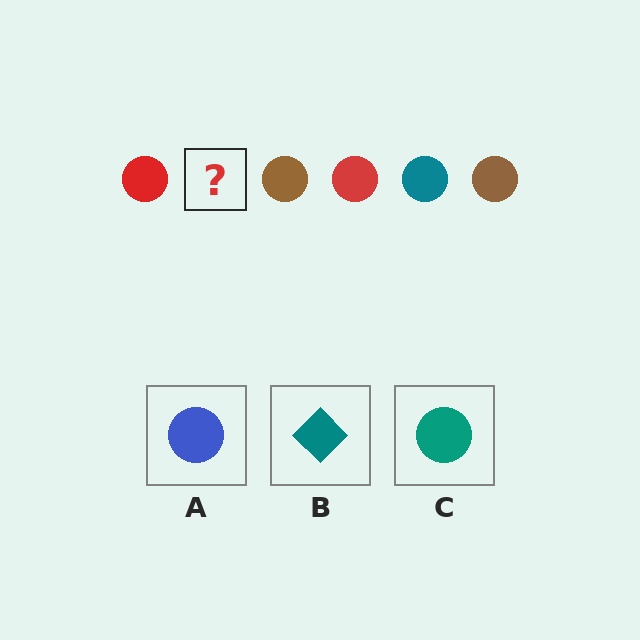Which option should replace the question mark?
Option C.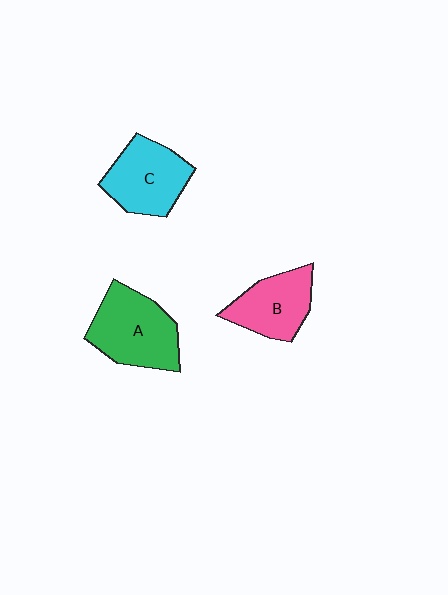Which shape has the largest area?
Shape A (green).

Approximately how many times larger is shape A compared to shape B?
Approximately 1.3 times.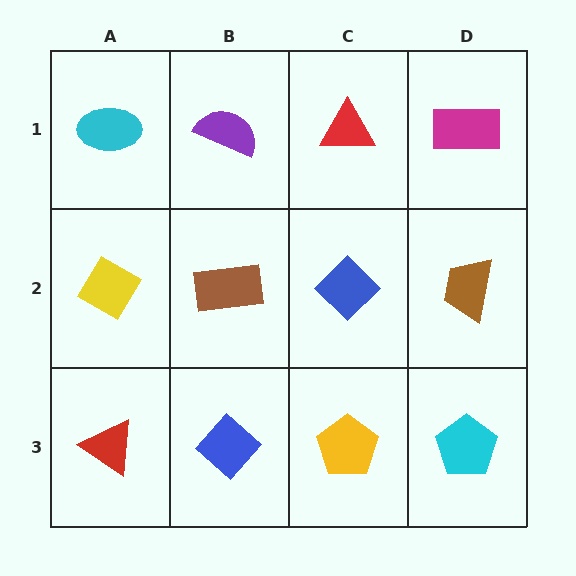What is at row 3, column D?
A cyan pentagon.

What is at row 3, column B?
A blue diamond.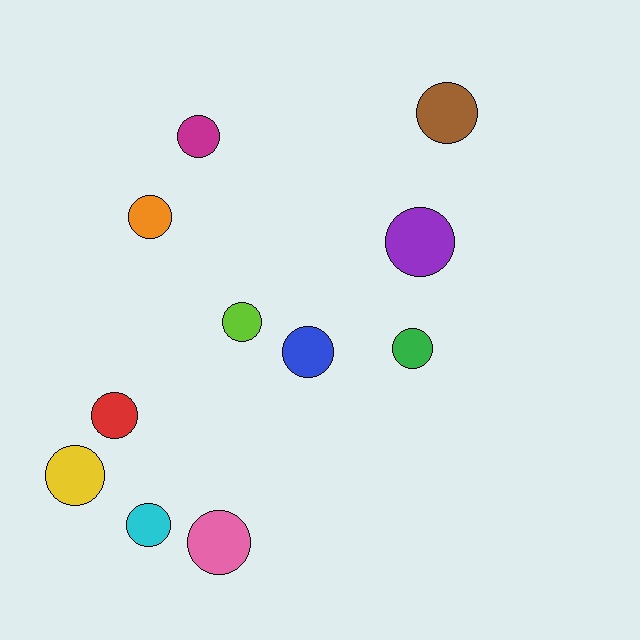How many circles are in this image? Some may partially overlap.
There are 11 circles.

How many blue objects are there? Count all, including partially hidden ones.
There is 1 blue object.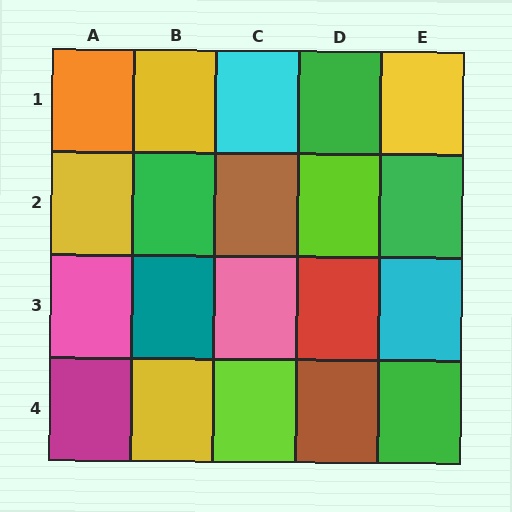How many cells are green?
4 cells are green.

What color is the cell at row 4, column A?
Magenta.